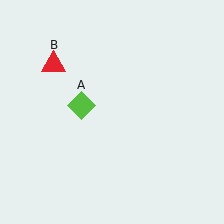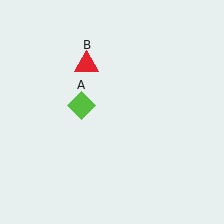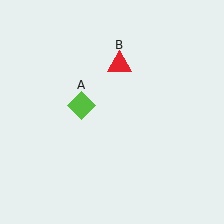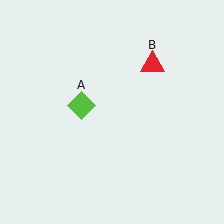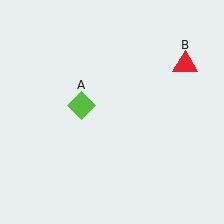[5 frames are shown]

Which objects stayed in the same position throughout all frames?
Lime diamond (object A) remained stationary.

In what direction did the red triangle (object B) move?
The red triangle (object B) moved right.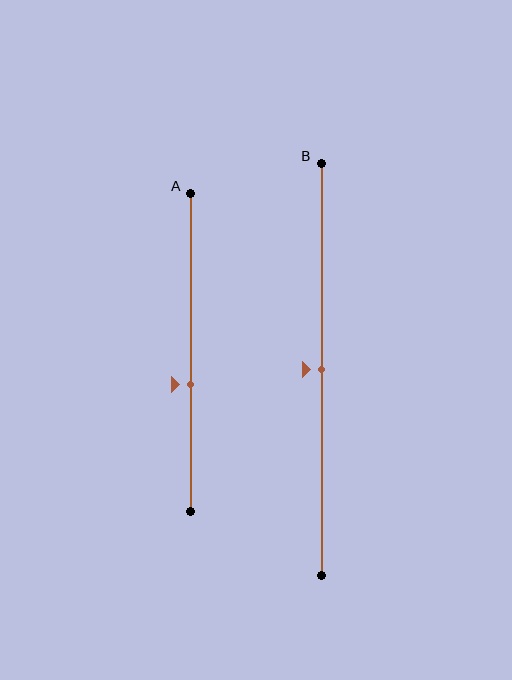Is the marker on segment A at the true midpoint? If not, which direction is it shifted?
No, the marker on segment A is shifted downward by about 10% of the segment length.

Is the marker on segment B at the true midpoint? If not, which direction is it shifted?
Yes, the marker on segment B is at the true midpoint.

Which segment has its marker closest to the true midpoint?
Segment B has its marker closest to the true midpoint.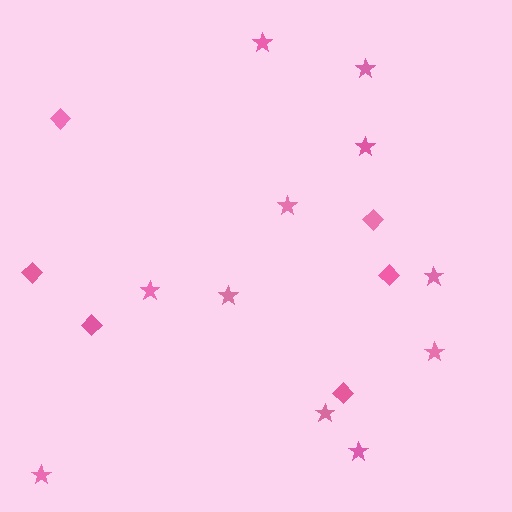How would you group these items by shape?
There are 2 groups: one group of diamonds (6) and one group of stars (11).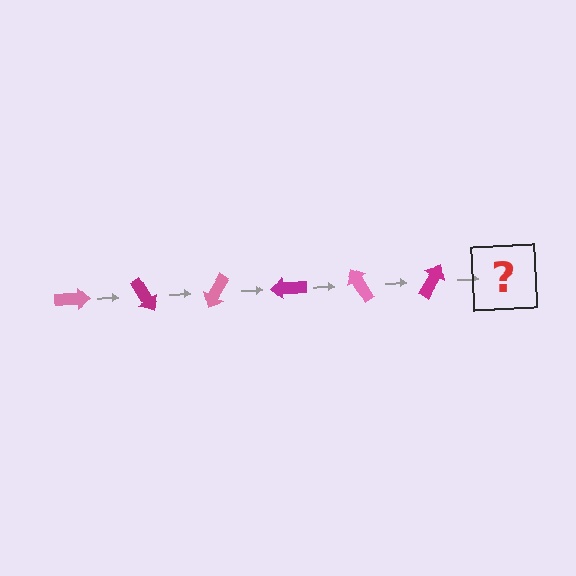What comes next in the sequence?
The next element should be a pink arrow, rotated 360 degrees from the start.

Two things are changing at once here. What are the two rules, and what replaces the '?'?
The two rules are that it rotates 60 degrees each step and the color cycles through pink and magenta. The '?' should be a pink arrow, rotated 360 degrees from the start.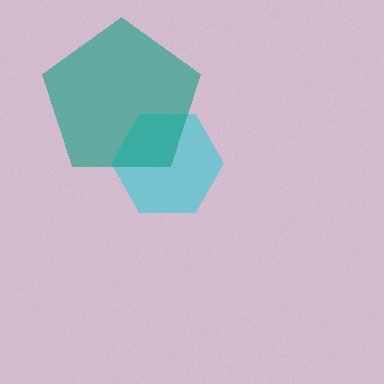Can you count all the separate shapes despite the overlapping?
Yes, there are 2 separate shapes.